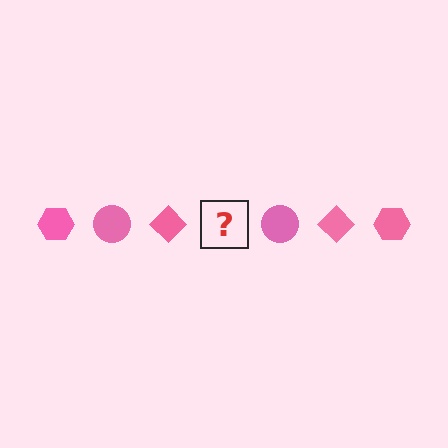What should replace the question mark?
The question mark should be replaced with a pink hexagon.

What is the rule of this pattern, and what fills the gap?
The rule is that the pattern cycles through hexagon, circle, diamond shapes in pink. The gap should be filled with a pink hexagon.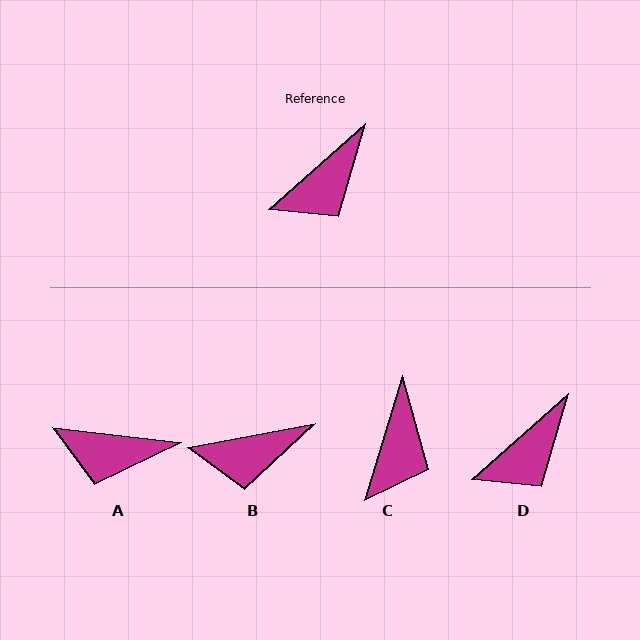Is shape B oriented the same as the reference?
No, it is off by about 31 degrees.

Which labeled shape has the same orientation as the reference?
D.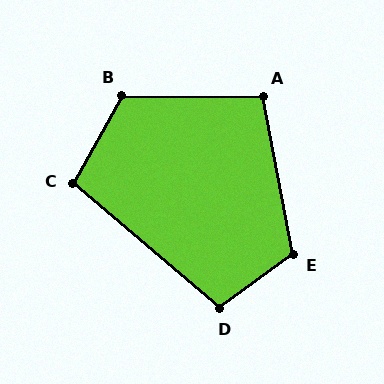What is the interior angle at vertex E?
Approximately 115 degrees (obtuse).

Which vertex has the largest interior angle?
B, at approximately 119 degrees.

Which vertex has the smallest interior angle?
A, at approximately 101 degrees.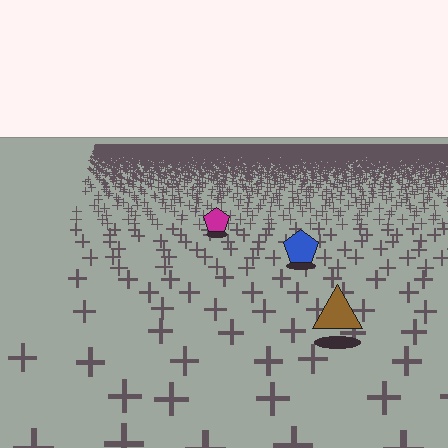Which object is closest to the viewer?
The brown triangle is closest. The texture marks near it are larger and more spread out.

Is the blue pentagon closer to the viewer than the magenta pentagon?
Yes. The blue pentagon is closer — you can tell from the texture gradient: the ground texture is coarser near it.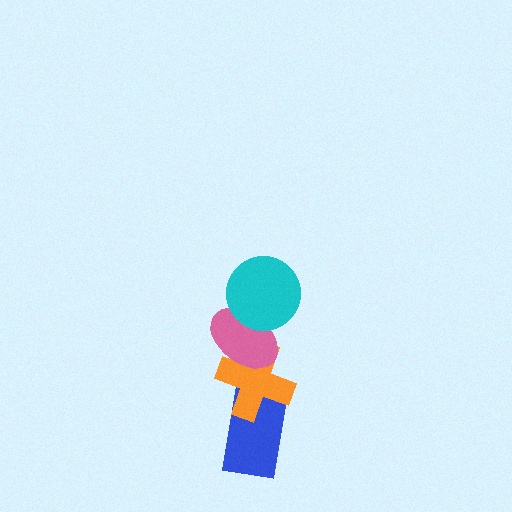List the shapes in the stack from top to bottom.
From top to bottom: the cyan circle, the pink ellipse, the orange cross, the blue rectangle.